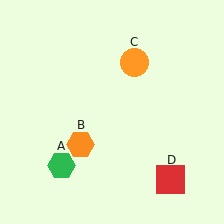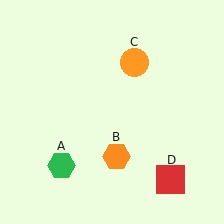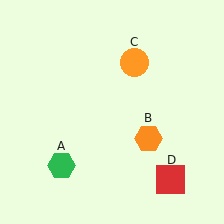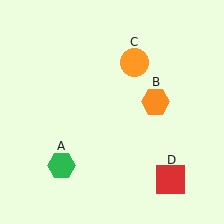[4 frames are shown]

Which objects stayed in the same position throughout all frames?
Green hexagon (object A) and orange circle (object C) and red square (object D) remained stationary.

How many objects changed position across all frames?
1 object changed position: orange hexagon (object B).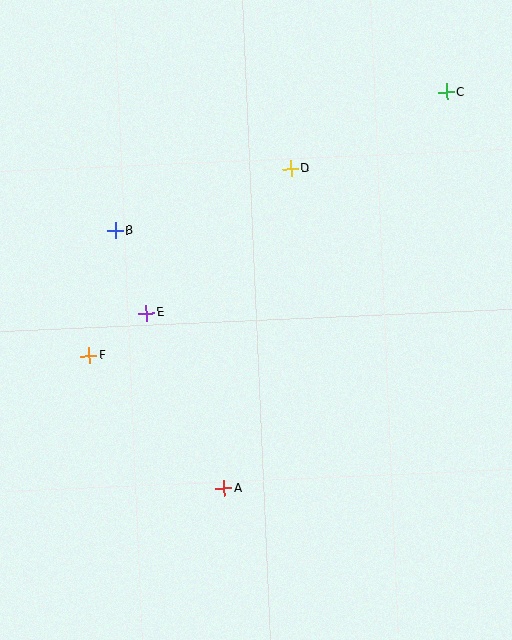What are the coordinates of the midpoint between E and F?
The midpoint between E and F is at (118, 334).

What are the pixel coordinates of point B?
Point B is at (115, 231).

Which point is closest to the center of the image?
Point E at (146, 313) is closest to the center.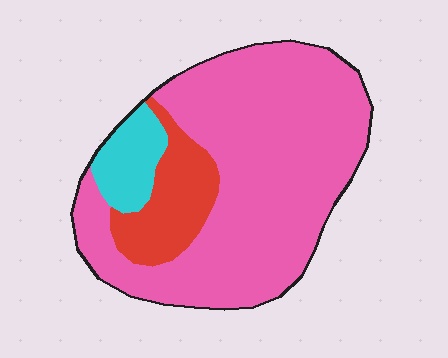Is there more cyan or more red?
Red.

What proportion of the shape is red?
Red takes up about one sixth (1/6) of the shape.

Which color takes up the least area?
Cyan, at roughly 10%.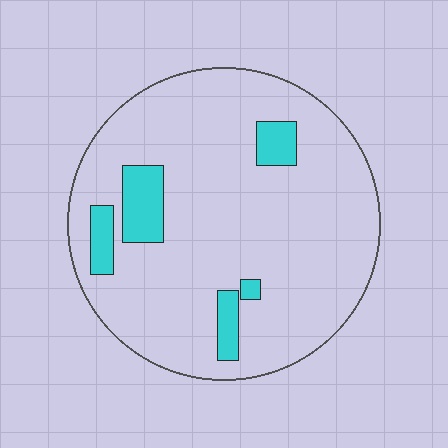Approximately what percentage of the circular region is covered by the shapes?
Approximately 10%.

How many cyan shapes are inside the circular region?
5.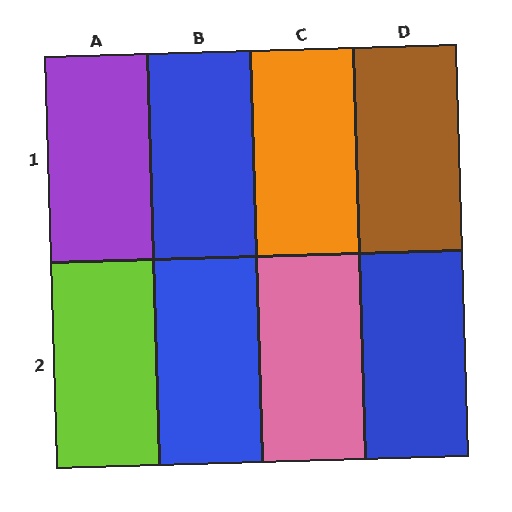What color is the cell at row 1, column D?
Brown.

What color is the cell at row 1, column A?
Purple.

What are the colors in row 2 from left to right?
Lime, blue, pink, blue.